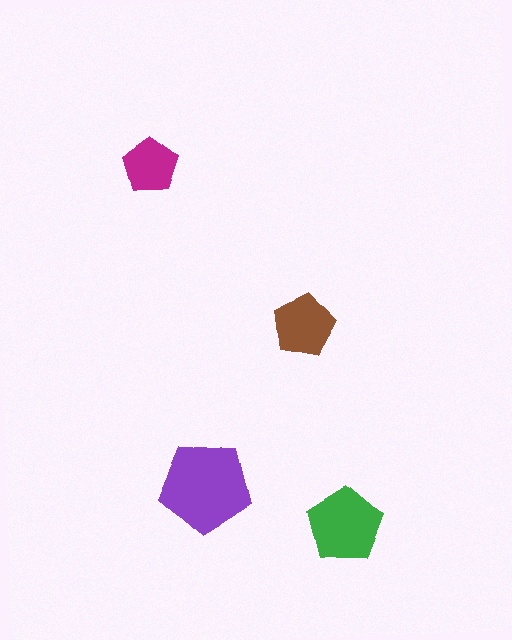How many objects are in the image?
There are 4 objects in the image.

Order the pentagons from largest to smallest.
the purple one, the green one, the brown one, the magenta one.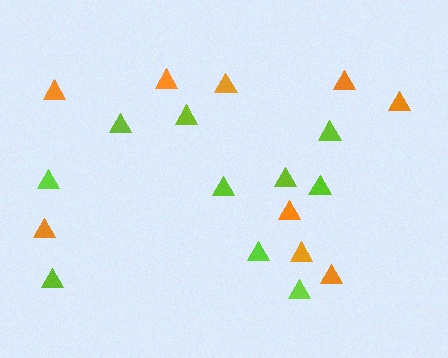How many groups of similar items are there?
There are 2 groups: one group of lime triangles (10) and one group of orange triangles (9).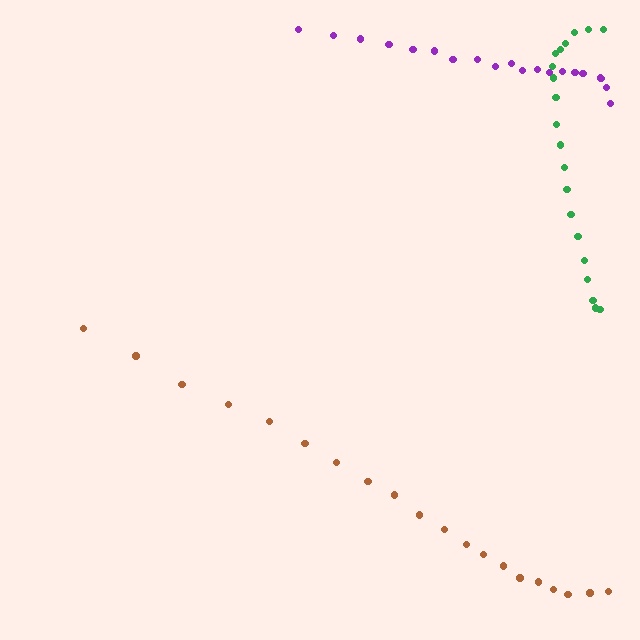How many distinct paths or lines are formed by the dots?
There are 3 distinct paths.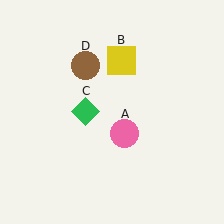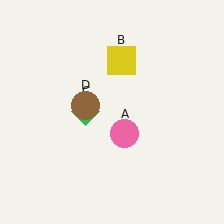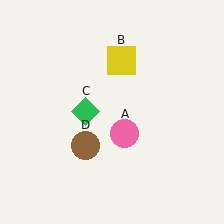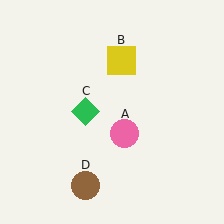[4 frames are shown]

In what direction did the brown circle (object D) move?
The brown circle (object D) moved down.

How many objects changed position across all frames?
1 object changed position: brown circle (object D).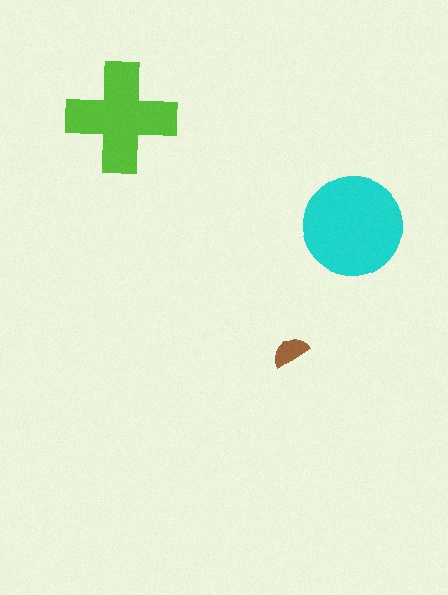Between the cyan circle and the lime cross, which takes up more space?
The cyan circle.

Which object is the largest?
The cyan circle.